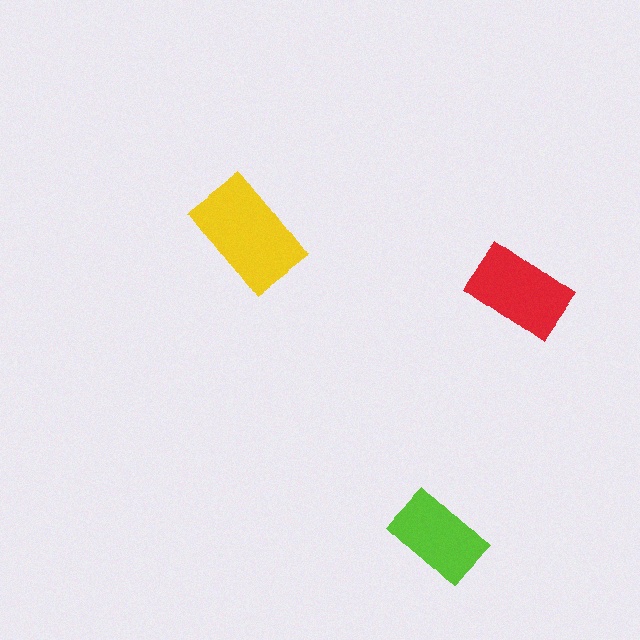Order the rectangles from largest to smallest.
the yellow one, the red one, the lime one.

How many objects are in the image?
There are 3 objects in the image.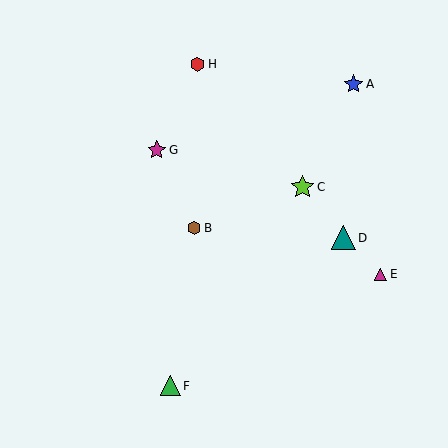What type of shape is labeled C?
Shape C is a lime star.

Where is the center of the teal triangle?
The center of the teal triangle is at (343, 238).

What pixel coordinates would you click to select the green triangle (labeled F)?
Click at (170, 386) to select the green triangle F.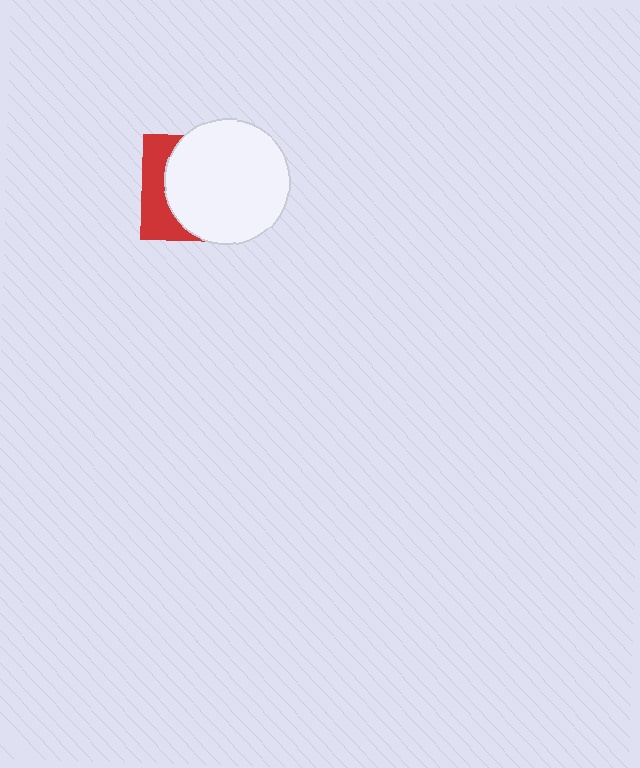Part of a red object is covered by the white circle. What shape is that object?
It is a square.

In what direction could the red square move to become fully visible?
The red square could move left. That would shift it out from behind the white circle entirely.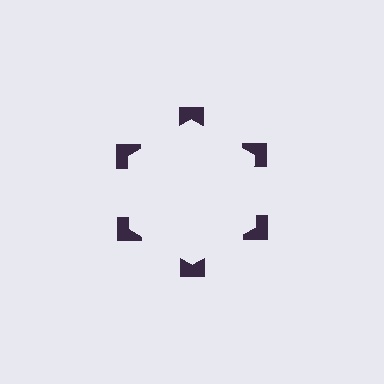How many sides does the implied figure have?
6 sides.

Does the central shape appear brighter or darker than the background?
It typically appears slightly brighter than the background, even though no actual brightness change is drawn.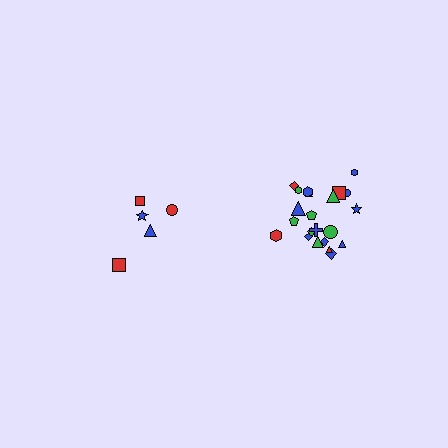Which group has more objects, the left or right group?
The right group.